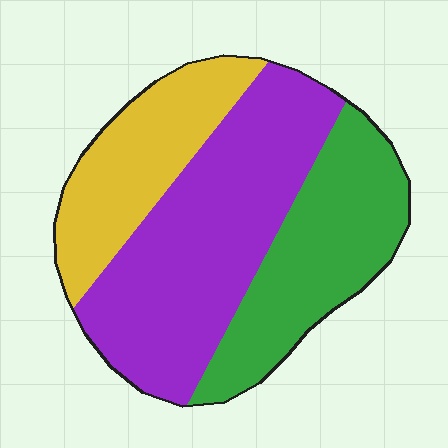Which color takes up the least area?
Yellow, at roughly 25%.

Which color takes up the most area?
Purple, at roughly 45%.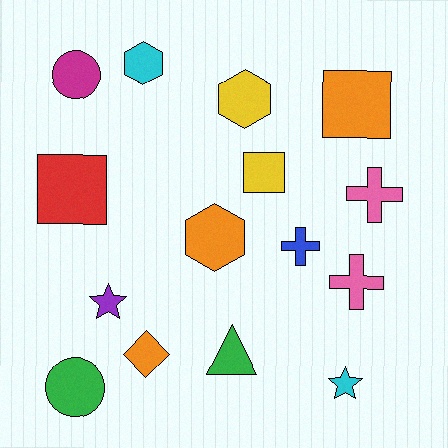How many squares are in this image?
There are 3 squares.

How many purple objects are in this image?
There is 1 purple object.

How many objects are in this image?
There are 15 objects.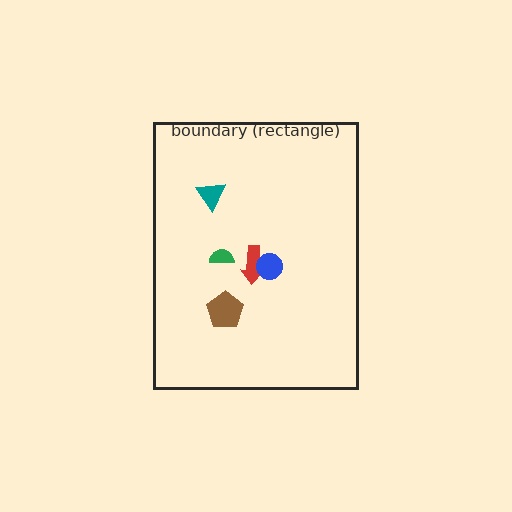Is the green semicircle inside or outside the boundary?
Inside.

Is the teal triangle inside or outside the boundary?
Inside.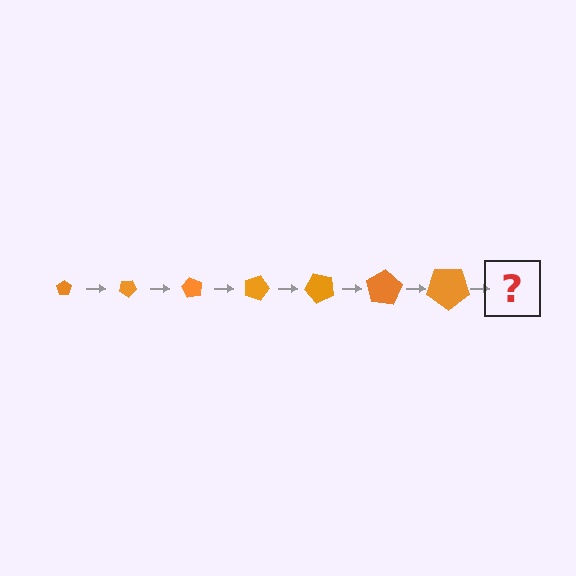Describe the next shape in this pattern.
It should be a pentagon, larger than the previous one and rotated 210 degrees from the start.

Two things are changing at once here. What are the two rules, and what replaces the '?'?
The two rules are that the pentagon grows larger each step and it rotates 30 degrees each step. The '?' should be a pentagon, larger than the previous one and rotated 210 degrees from the start.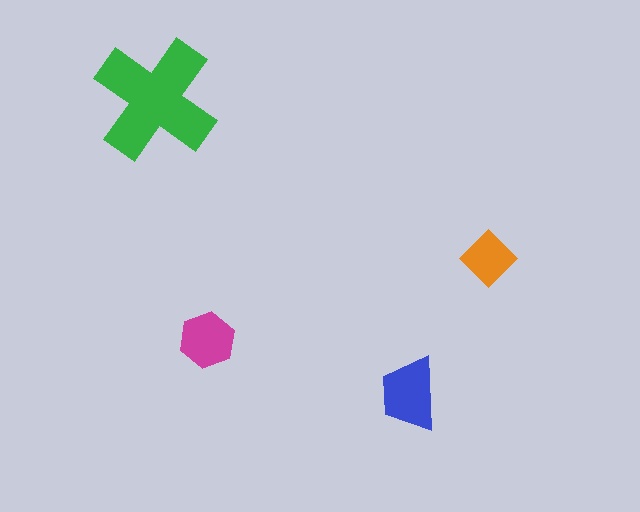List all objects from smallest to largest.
The orange diamond, the magenta hexagon, the blue trapezoid, the green cross.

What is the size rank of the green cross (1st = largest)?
1st.